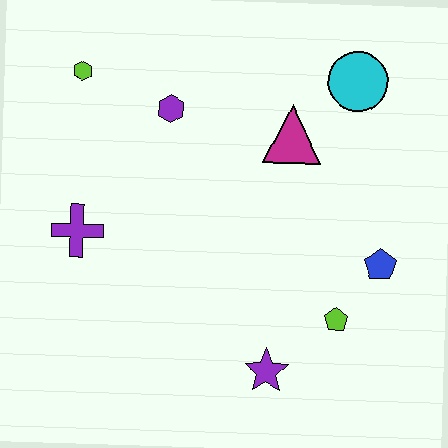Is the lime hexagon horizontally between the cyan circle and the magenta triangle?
No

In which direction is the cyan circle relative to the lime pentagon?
The cyan circle is above the lime pentagon.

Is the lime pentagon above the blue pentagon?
No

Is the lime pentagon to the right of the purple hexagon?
Yes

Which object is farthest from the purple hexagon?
The purple star is farthest from the purple hexagon.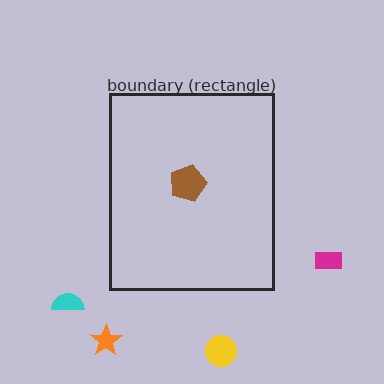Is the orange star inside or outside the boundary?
Outside.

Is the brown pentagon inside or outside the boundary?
Inside.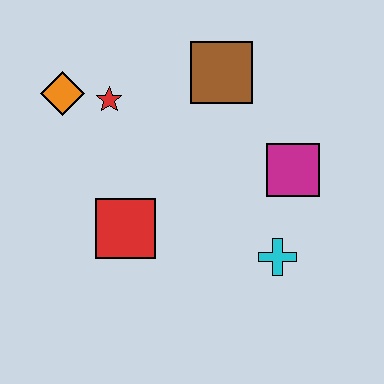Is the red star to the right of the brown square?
No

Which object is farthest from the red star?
The cyan cross is farthest from the red star.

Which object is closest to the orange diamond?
The red star is closest to the orange diamond.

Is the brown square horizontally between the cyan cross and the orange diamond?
Yes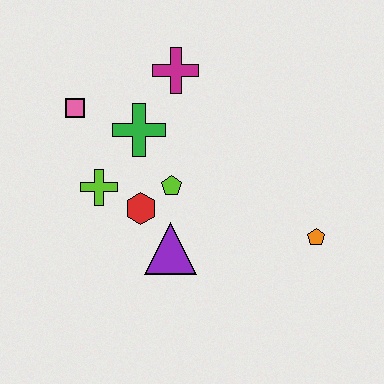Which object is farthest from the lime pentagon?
The orange pentagon is farthest from the lime pentagon.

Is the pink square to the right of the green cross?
No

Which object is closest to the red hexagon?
The lime pentagon is closest to the red hexagon.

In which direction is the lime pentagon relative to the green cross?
The lime pentagon is below the green cross.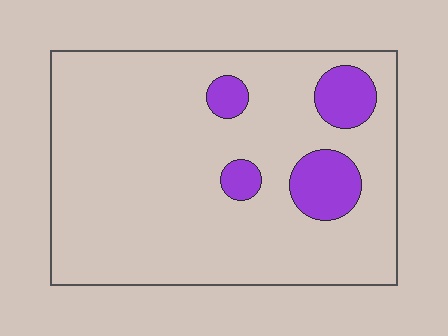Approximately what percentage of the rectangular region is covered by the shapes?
Approximately 10%.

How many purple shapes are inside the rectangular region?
4.